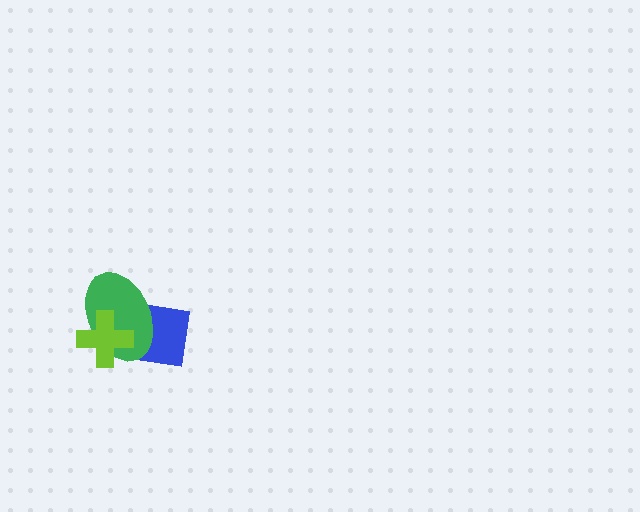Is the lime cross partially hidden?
No, no other shape covers it.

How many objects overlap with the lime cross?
2 objects overlap with the lime cross.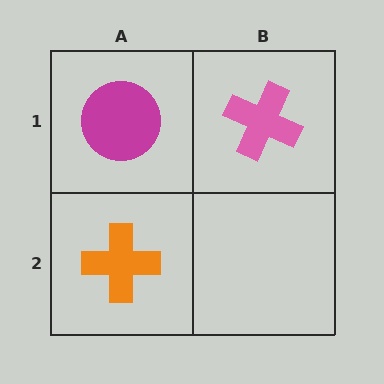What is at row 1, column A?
A magenta circle.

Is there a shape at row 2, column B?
No, that cell is empty.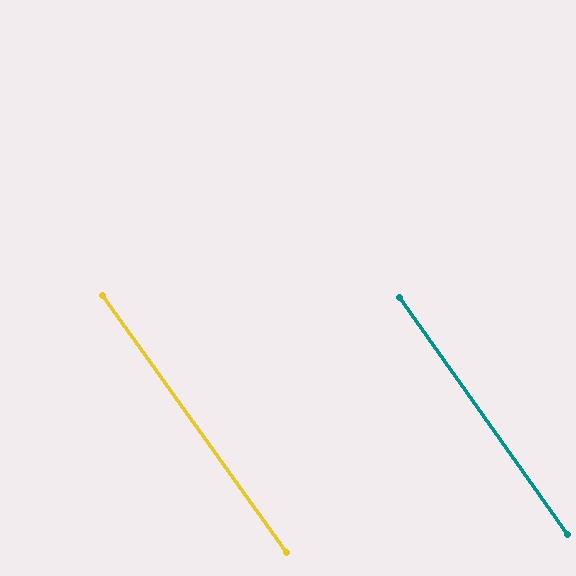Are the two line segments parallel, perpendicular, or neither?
Parallel — their directions differ by only 0.2°.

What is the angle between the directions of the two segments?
Approximately 0 degrees.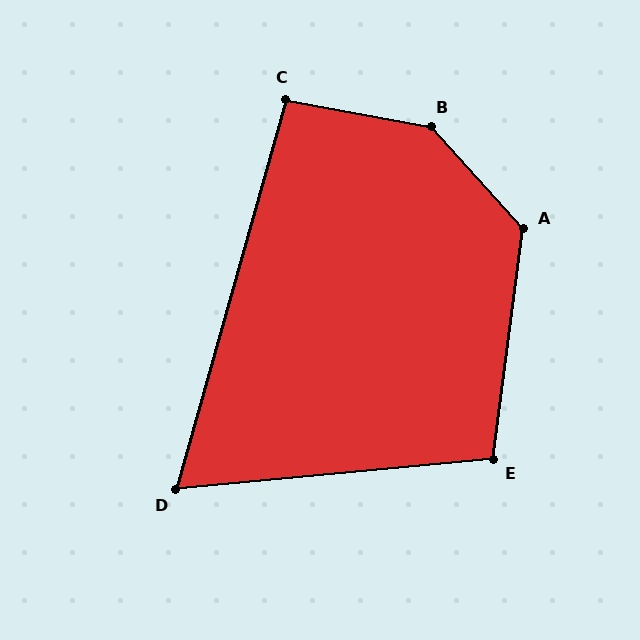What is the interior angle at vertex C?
Approximately 95 degrees (obtuse).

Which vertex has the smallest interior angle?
D, at approximately 69 degrees.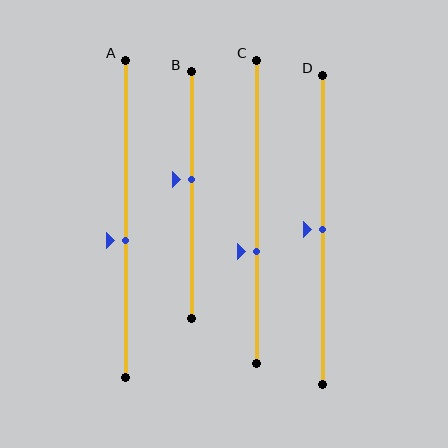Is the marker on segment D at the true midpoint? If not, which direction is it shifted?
Yes, the marker on segment D is at the true midpoint.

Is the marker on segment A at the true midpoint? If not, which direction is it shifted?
No, the marker on segment A is shifted downward by about 7% of the segment length.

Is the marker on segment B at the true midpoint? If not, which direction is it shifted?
No, the marker on segment B is shifted upward by about 6% of the segment length.